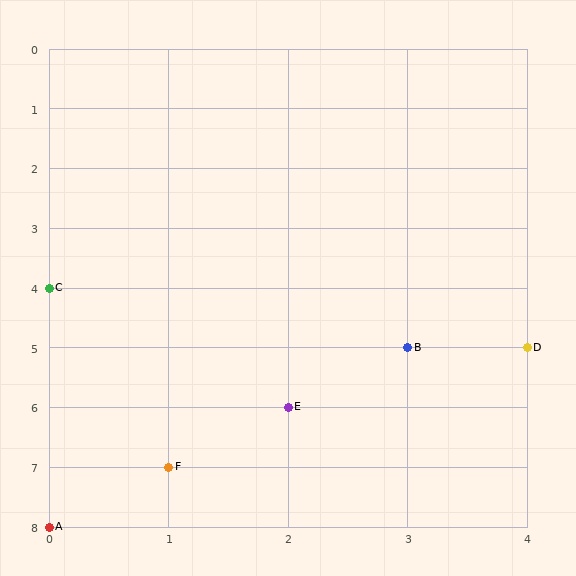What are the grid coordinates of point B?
Point B is at grid coordinates (3, 5).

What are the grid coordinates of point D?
Point D is at grid coordinates (4, 5).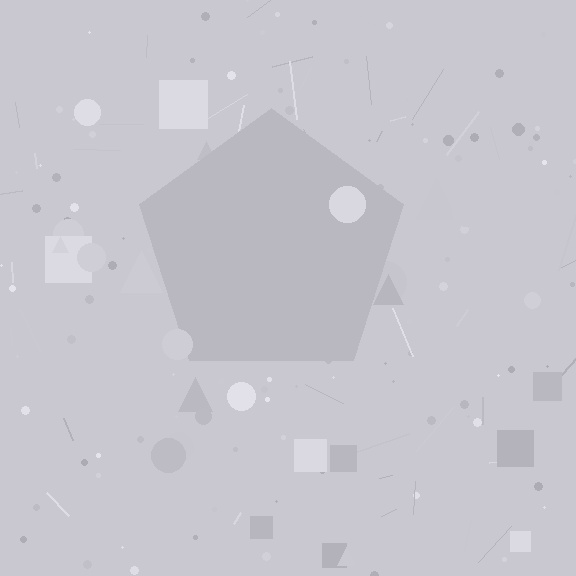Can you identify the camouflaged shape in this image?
The camouflaged shape is a pentagon.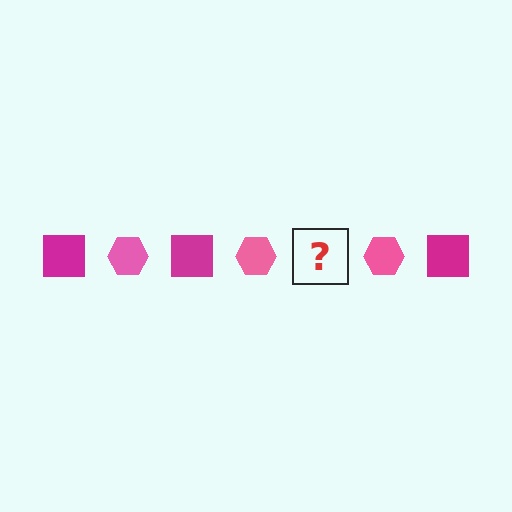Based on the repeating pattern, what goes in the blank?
The blank should be a magenta square.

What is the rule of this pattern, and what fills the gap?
The rule is that the pattern alternates between magenta square and pink hexagon. The gap should be filled with a magenta square.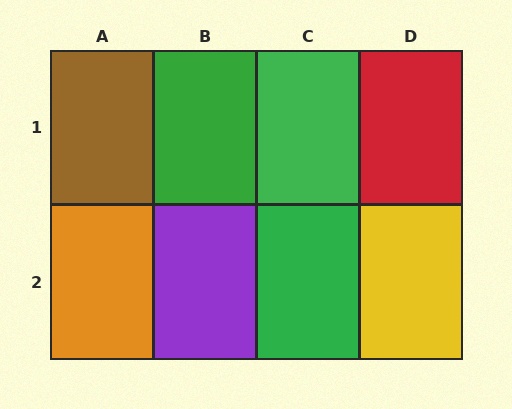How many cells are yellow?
1 cell is yellow.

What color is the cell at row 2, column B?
Purple.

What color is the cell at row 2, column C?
Green.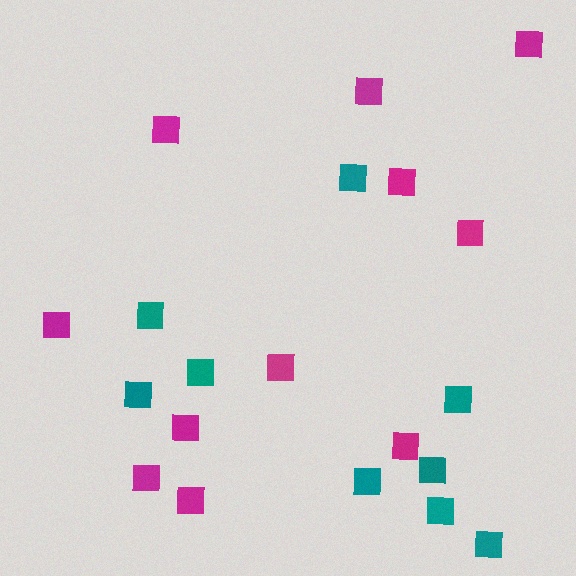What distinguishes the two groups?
There are 2 groups: one group of teal squares (9) and one group of magenta squares (11).